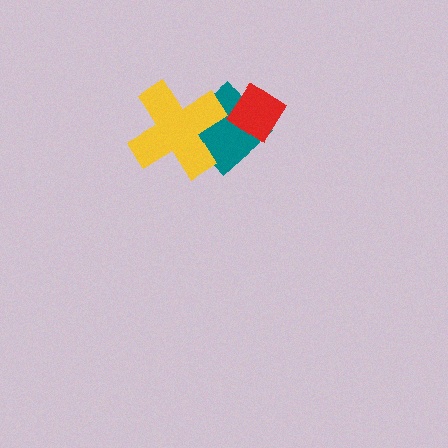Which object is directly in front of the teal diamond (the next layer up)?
The yellow cross is directly in front of the teal diamond.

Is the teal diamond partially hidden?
Yes, it is partially covered by another shape.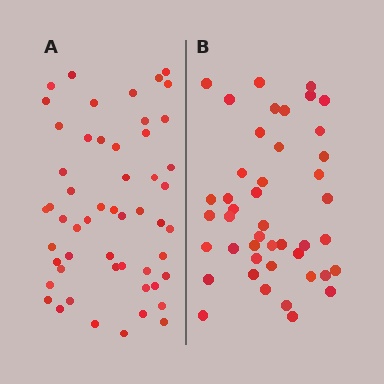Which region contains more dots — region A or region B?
Region A (the left region) has more dots.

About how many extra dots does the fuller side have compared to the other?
Region A has roughly 8 or so more dots than region B.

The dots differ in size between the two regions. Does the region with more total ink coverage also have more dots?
No. Region B has more total ink coverage because its dots are larger, but region A actually contains more individual dots. Total area can be misleading — the number of items is what matters here.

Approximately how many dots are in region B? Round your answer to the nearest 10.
About 40 dots. (The exact count is 44, which rounds to 40.)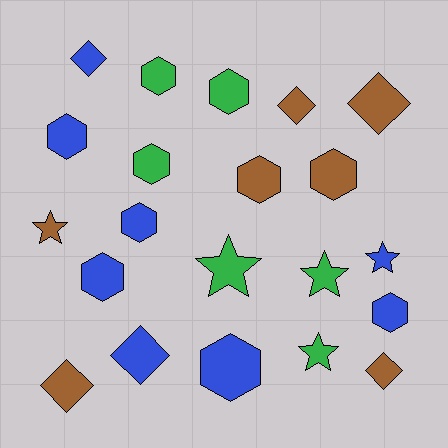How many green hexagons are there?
There are 3 green hexagons.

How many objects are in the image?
There are 21 objects.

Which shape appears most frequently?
Hexagon, with 10 objects.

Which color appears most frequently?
Blue, with 8 objects.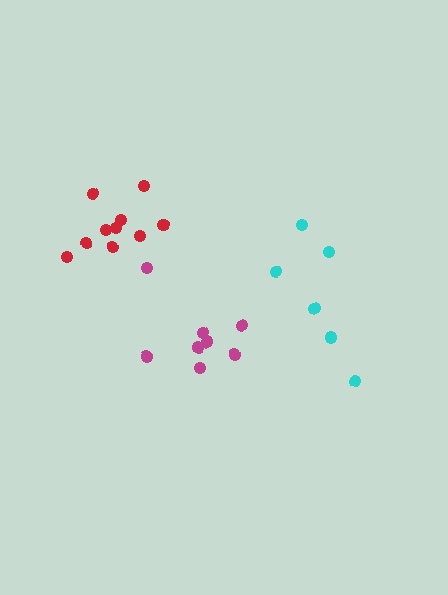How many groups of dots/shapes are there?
There are 3 groups.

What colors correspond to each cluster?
The clusters are colored: cyan, red, magenta.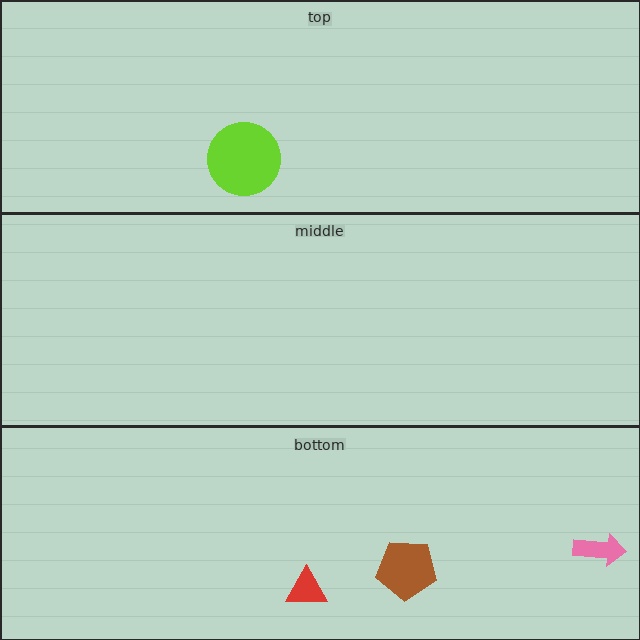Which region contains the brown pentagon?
The bottom region.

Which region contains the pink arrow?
The bottom region.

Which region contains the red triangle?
The bottom region.